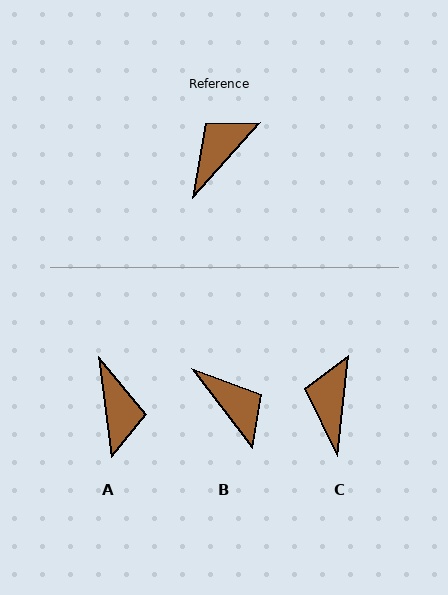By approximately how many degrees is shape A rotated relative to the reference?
Approximately 131 degrees clockwise.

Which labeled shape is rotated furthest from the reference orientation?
A, about 131 degrees away.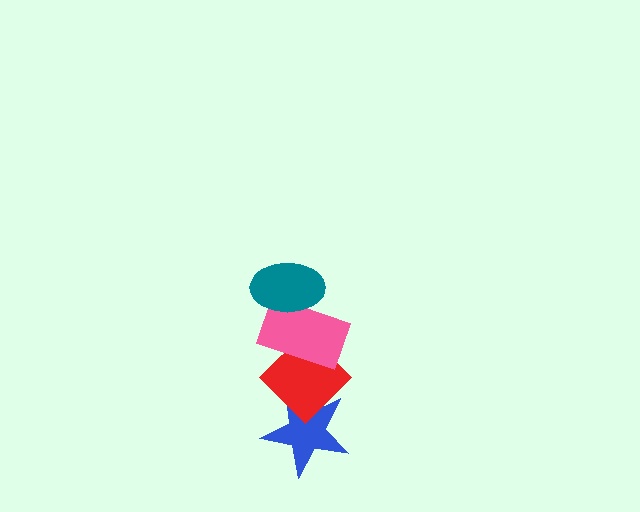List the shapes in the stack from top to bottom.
From top to bottom: the teal ellipse, the pink rectangle, the red diamond, the blue star.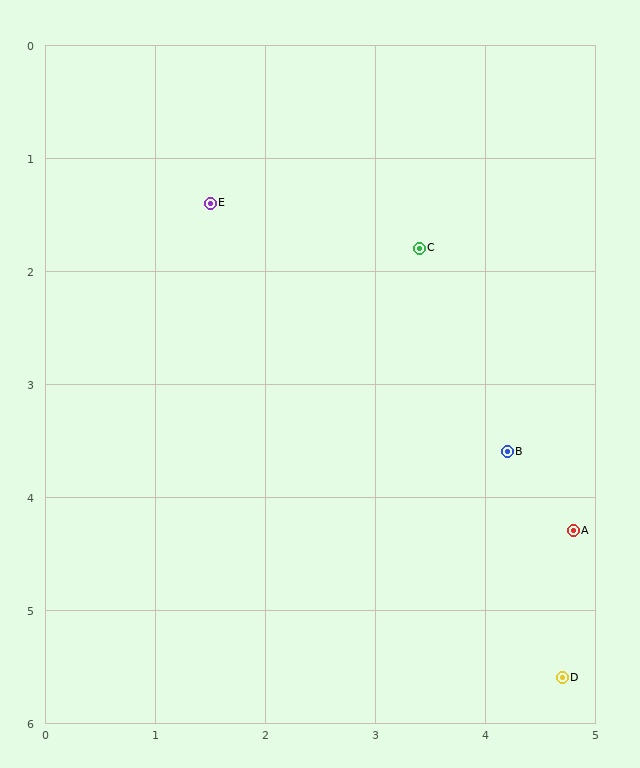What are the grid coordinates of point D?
Point D is at approximately (4.7, 5.6).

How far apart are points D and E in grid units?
Points D and E are about 5.3 grid units apart.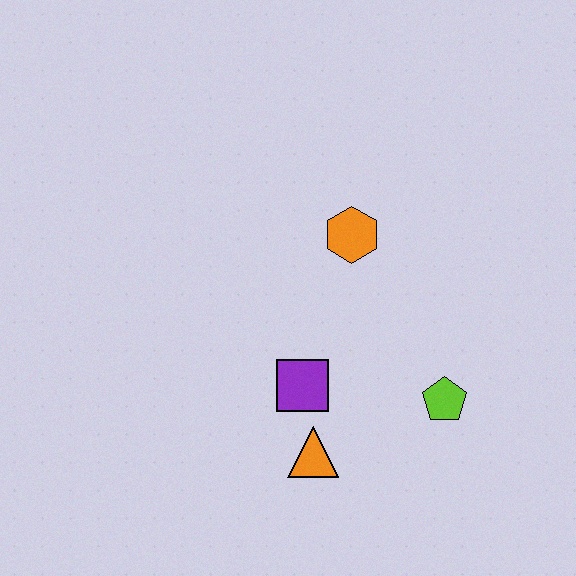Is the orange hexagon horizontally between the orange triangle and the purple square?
No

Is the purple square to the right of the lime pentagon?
No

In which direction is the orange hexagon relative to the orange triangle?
The orange hexagon is above the orange triangle.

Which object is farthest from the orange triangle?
The orange hexagon is farthest from the orange triangle.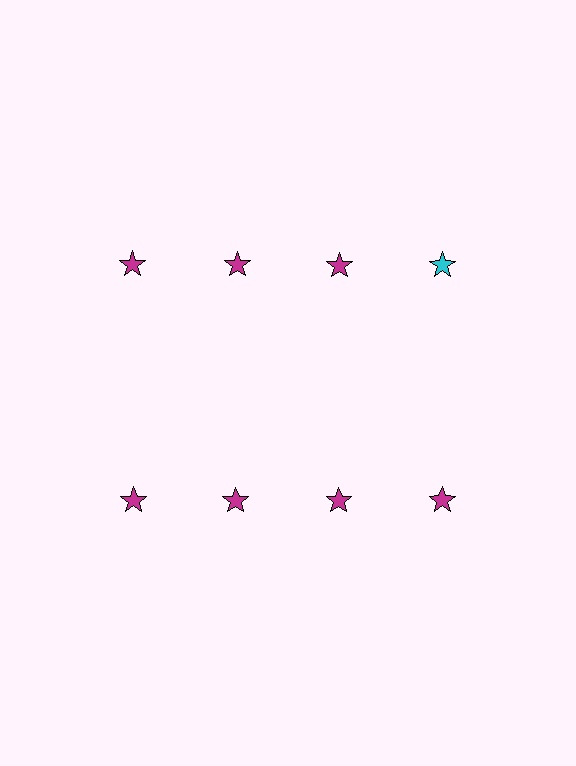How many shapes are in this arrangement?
There are 8 shapes arranged in a grid pattern.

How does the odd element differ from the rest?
It has a different color: cyan instead of magenta.